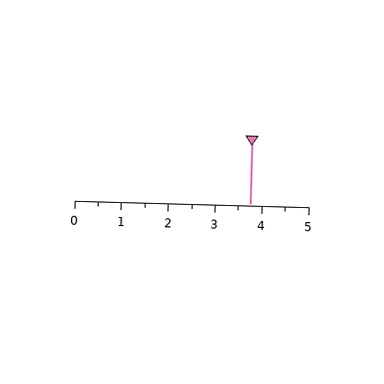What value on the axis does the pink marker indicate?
The marker indicates approximately 3.8.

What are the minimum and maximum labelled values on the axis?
The axis runs from 0 to 5.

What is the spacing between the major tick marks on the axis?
The major ticks are spaced 1 apart.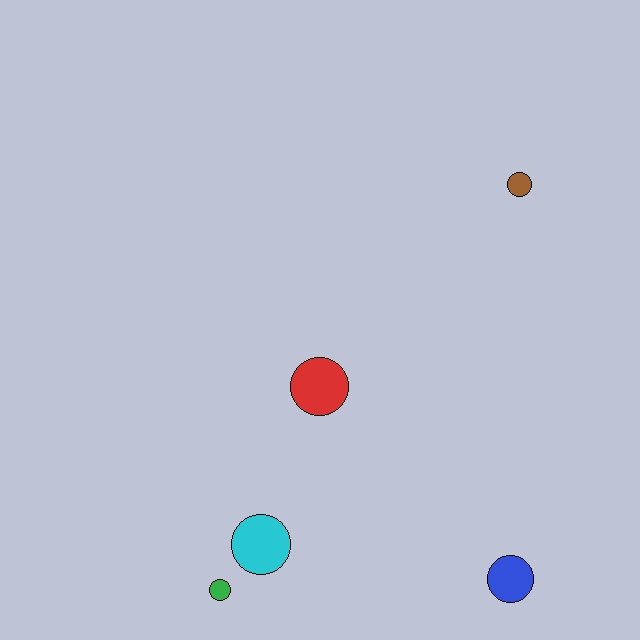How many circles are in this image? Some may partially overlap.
There are 5 circles.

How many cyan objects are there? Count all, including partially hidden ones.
There is 1 cyan object.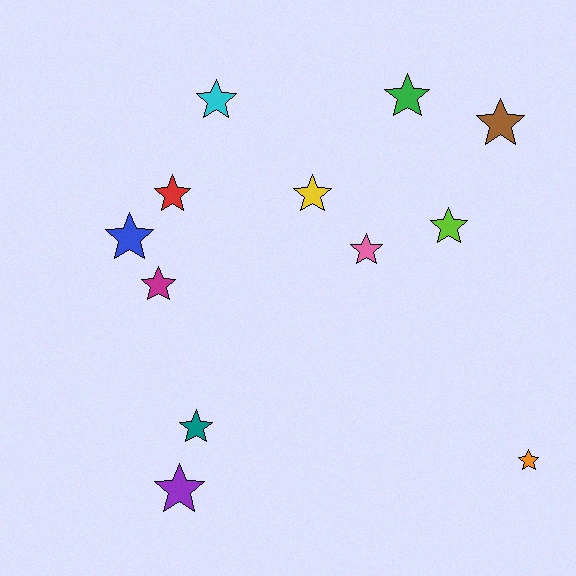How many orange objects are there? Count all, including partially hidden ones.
There is 1 orange object.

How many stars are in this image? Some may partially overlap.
There are 12 stars.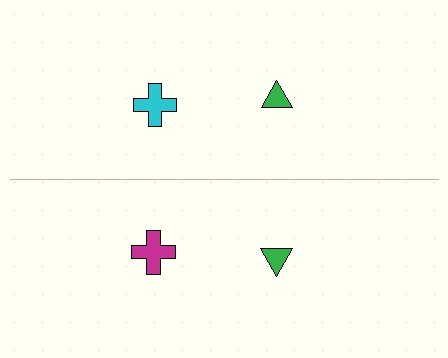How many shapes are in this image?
There are 4 shapes in this image.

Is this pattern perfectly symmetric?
No, the pattern is not perfectly symmetric. The magenta cross on the bottom side breaks the symmetry — its mirror counterpart is cyan.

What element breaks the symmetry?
The magenta cross on the bottom side breaks the symmetry — its mirror counterpart is cyan.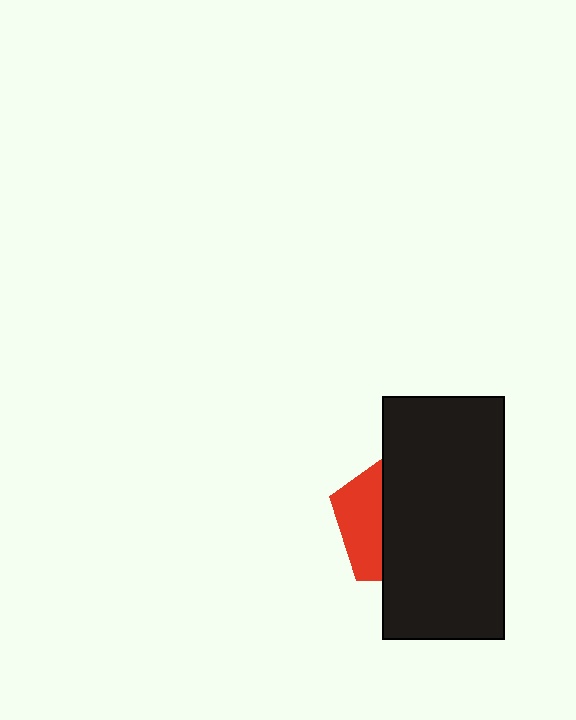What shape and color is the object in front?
The object in front is a black rectangle.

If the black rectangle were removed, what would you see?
You would see the complete red pentagon.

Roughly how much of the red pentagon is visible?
A small part of it is visible (roughly 32%).